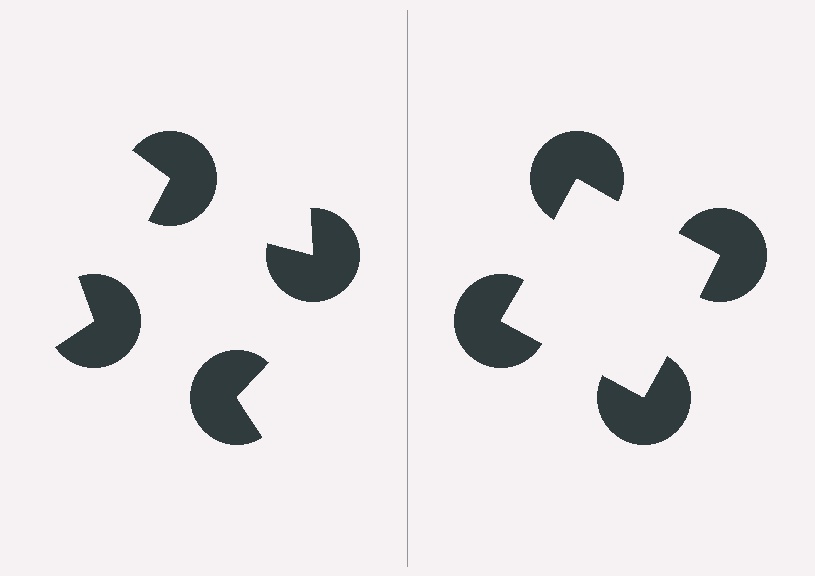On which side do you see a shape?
An illusory square appears on the right side. On the left side the wedge cuts are rotated, so no coherent shape forms.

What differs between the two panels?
The pac-man discs are positioned identically on both sides; only the wedge orientations differ. On the right they align to a square; on the left they are misaligned.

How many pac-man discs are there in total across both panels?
8 — 4 on each side.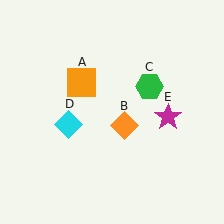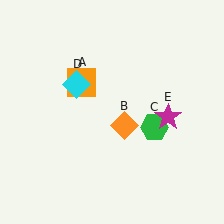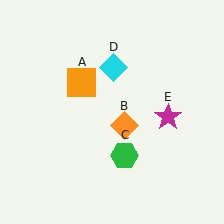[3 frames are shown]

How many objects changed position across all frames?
2 objects changed position: green hexagon (object C), cyan diamond (object D).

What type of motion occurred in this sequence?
The green hexagon (object C), cyan diamond (object D) rotated clockwise around the center of the scene.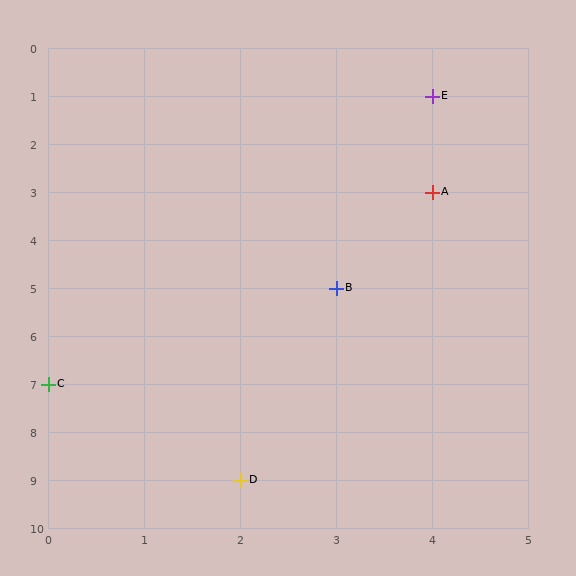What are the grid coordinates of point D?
Point D is at grid coordinates (2, 9).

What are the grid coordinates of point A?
Point A is at grid coordinates (4, 3).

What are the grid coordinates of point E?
Point E is at grid coordinates (4, 1).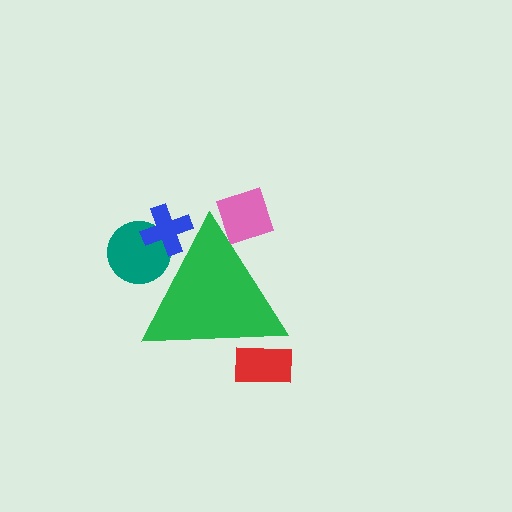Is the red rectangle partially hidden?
Yes, the red rectangle is partially hidden behind the green triangle.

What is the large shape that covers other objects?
A green triangle.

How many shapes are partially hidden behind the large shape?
4 shapes are partially hidden.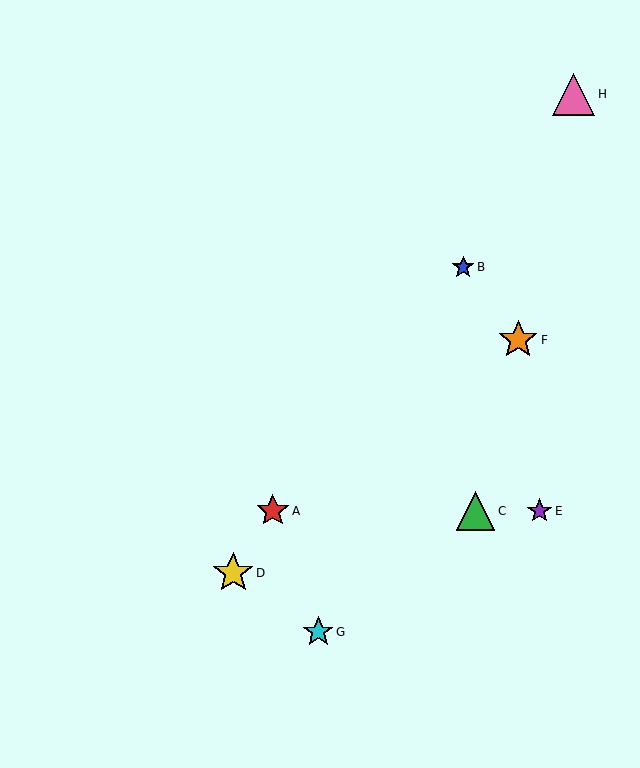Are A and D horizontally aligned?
No, A is at y≈511 and D is at y≈573.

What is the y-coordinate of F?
Object F is at y≈340.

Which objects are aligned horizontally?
Objects A, C, E are aligned horizontally.